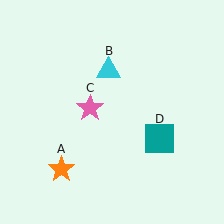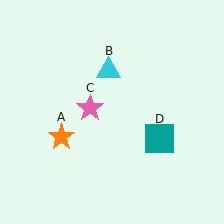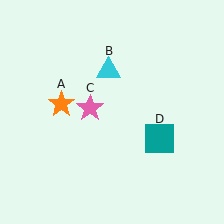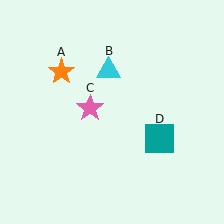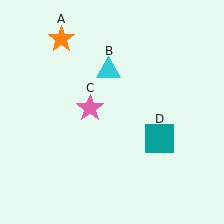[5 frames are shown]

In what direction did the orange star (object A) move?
The orange star (object A) moved up.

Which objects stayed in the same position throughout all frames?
Cyan triangle (object B) and pink star (object C) and teal square (object D) remained stationary.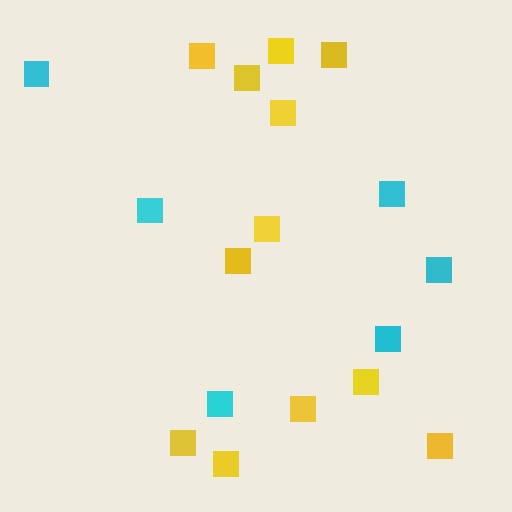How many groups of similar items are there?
There are 2 groups: one group of yellow squares (12) and one group of cyan squares (6).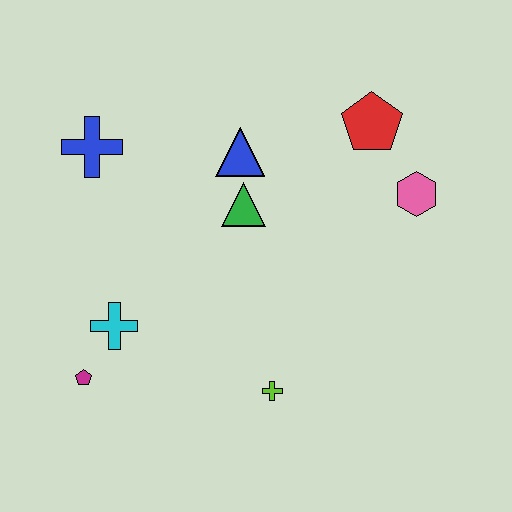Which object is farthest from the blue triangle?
The magenta pentagon is farthest from the blue triangle.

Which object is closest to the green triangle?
The blue triangle is closest to the green triangle.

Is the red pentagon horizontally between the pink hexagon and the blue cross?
Yes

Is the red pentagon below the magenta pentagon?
No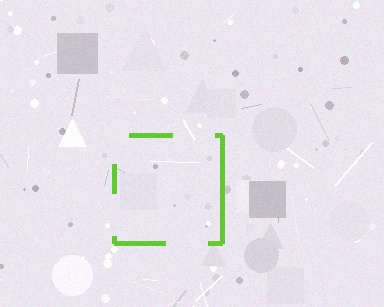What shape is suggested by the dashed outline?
The dashed outline suggests a square.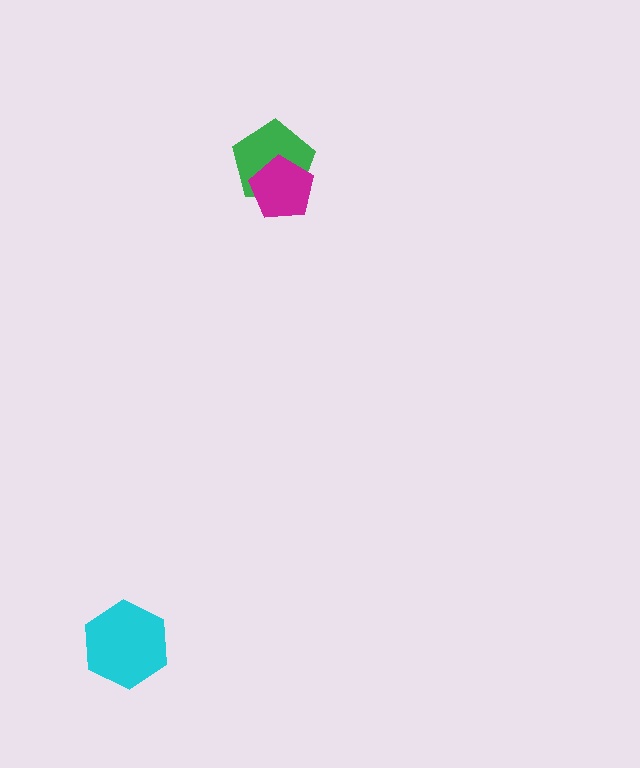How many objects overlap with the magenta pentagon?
1 object overlaps with the magenta pentagon.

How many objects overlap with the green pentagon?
1 object overlaps with the green pentagon.